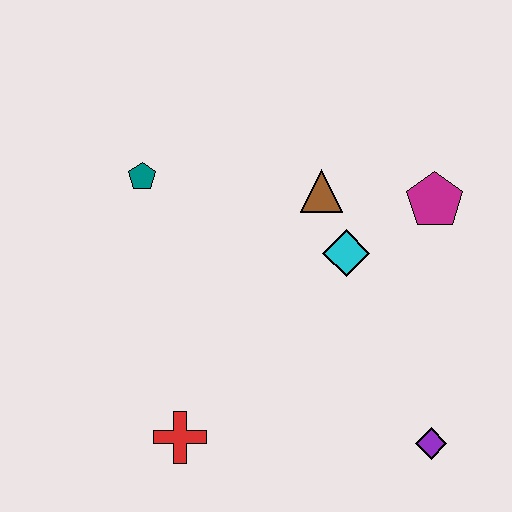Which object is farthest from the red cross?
The magenta pentagon is farthest from the red cross.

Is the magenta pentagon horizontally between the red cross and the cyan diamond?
No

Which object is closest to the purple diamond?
The cyan diamond is closest to the purple diamond.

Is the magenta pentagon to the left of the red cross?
No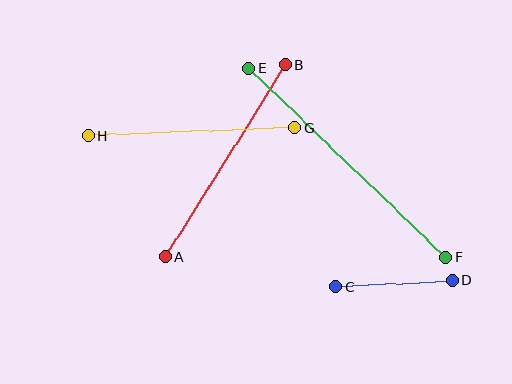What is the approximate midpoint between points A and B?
The midpoint is at approximately (226, 161) pixels.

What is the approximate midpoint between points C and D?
The midpoint is at approximately (394, 284) pixels.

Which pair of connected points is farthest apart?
Points E and F are farthest apart.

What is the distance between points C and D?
The distance is approximately 117 pixels.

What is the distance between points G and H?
The distance is approximately 206 pixels.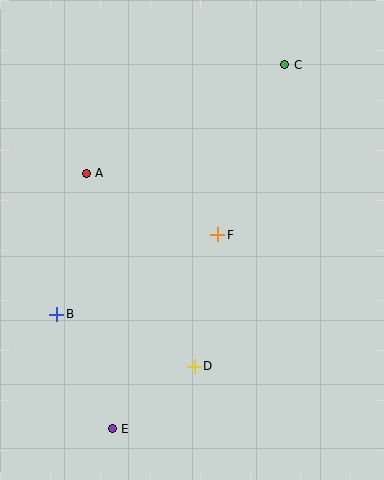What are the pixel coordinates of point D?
Point D is at (194, 366).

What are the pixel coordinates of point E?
Point E is at (112, 429).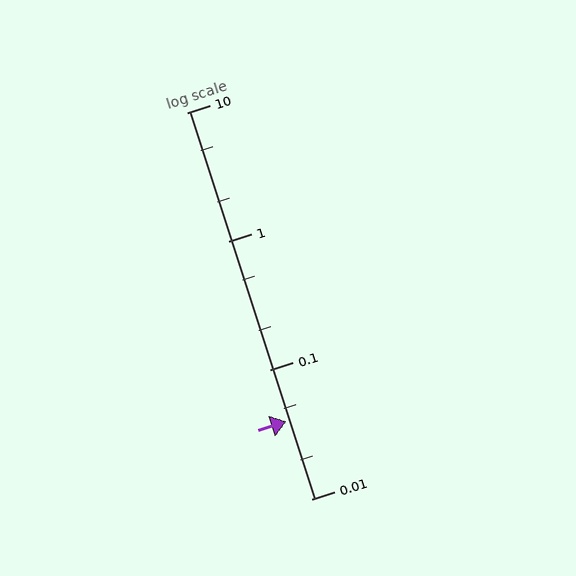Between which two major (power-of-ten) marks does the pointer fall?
The pointer is between 0.01 and 0.1.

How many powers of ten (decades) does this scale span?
The scale spans 3 decades, from 0.01 to 10.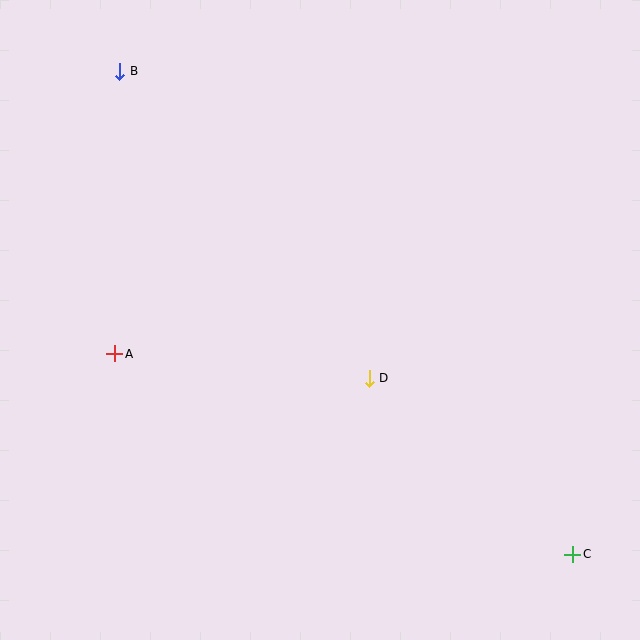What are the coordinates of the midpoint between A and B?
The midpoint between A and B is at (117, 212).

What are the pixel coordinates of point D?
Point D is at (369, 378).